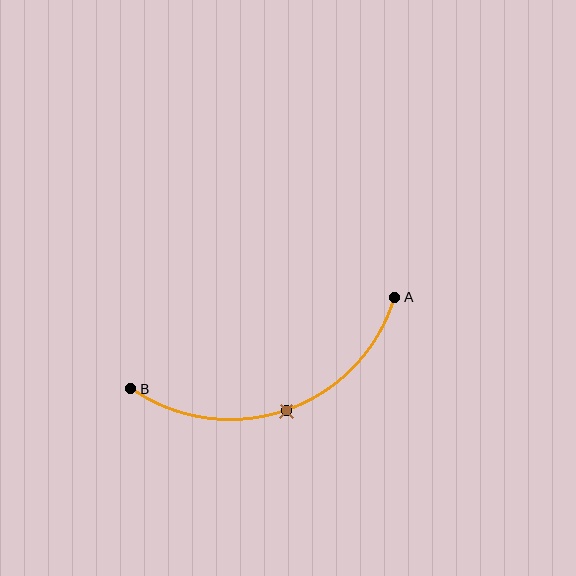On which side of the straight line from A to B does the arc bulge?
The arc bulges below the straight line connecting A and B.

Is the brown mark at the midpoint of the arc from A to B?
Yes. The brown mark lies on the arc at equal arc-length from both A and B — it is the arc midpoint.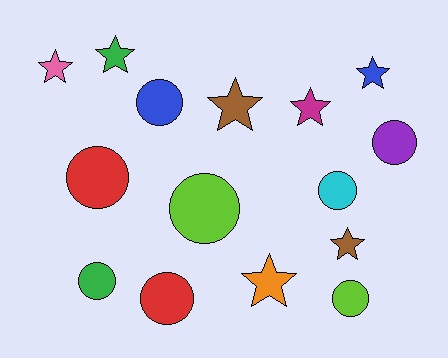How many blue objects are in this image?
There are 2 blue objects.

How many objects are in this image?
There are 15 objects.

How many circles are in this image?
There are 8 circles.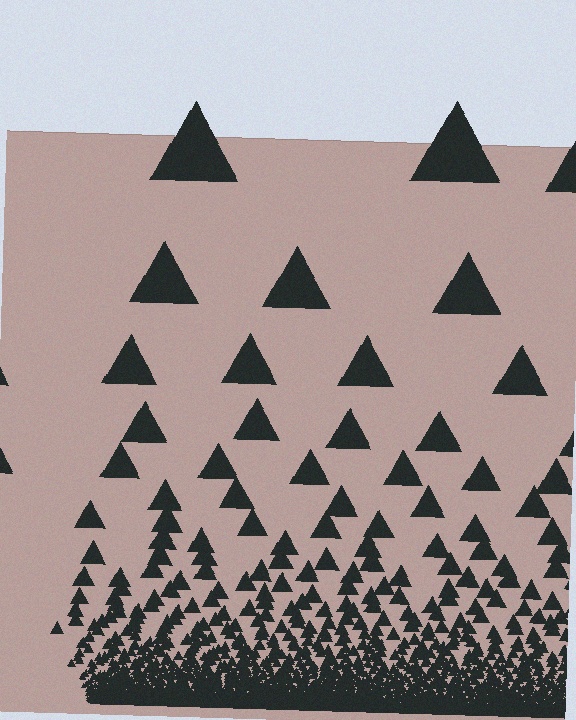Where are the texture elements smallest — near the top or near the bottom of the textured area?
Near the bottom.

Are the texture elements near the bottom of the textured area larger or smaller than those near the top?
Smaller. The gradient is inverted — elements near the bottom are smaller and denser.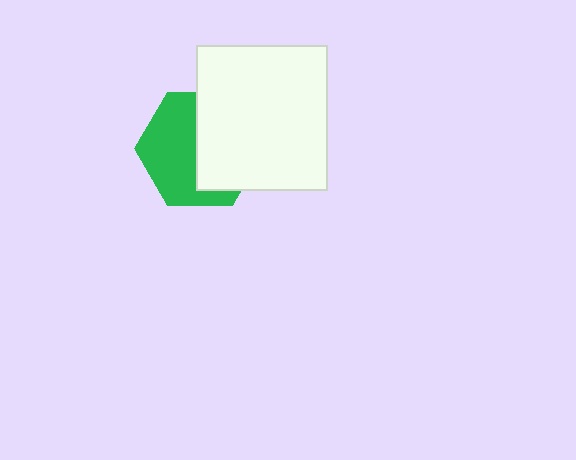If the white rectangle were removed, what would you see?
You would see the complete green hexagon.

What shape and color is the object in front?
The object in front is a white rectangle.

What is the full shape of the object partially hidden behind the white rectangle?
The partially hidden object is a green hexagon.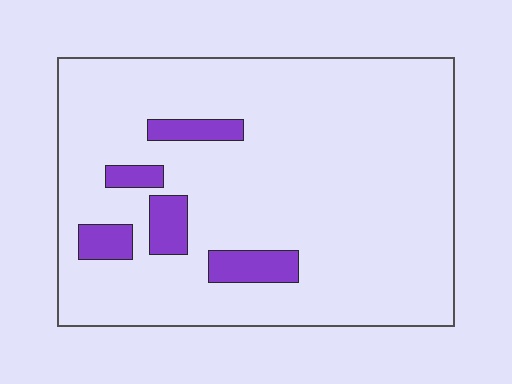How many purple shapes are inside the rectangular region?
5.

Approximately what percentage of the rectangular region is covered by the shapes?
Approximately 10%.